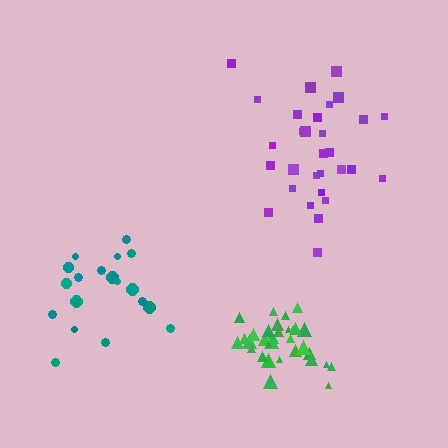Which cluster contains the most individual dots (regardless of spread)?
Green (35).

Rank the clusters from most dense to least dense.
green, teal, purple.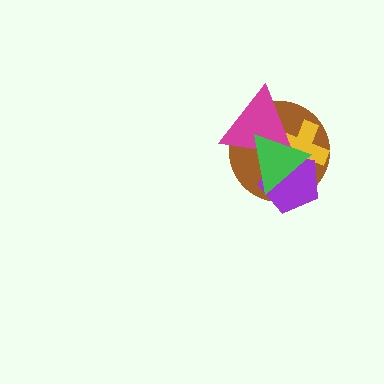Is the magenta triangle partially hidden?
Yes, it is partially covered by another shape.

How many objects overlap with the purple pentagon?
4 objects overlap with the purple pentagon.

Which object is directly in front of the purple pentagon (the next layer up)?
The magenta triangle is directly in front of the purple pentagon.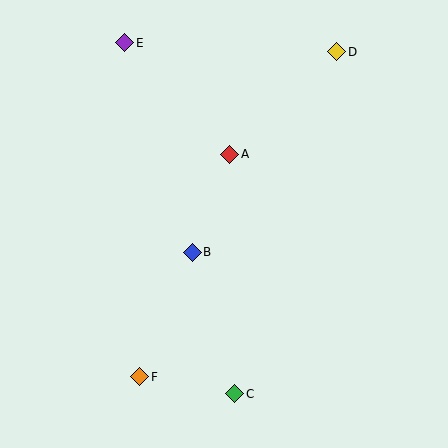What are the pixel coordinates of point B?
Point B is at (192, 252).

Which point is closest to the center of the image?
Point B at (192, 252) is closest to the center.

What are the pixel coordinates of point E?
Point E is at (125, 43).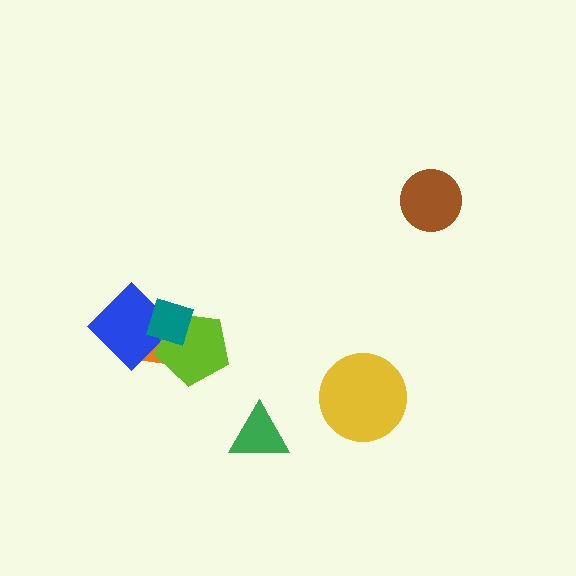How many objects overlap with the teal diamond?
3 objects overlap with the teal diamond.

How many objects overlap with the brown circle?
0 objects overlap with the brown circle.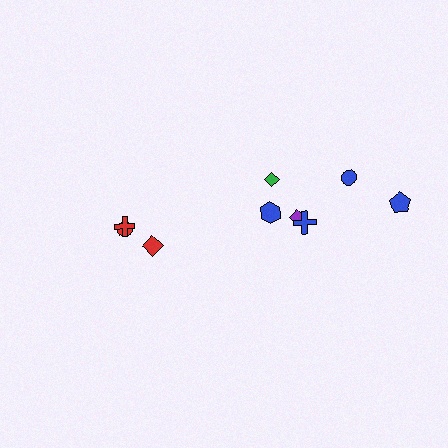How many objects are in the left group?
There are 3 objects.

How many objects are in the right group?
There are 6 objects.